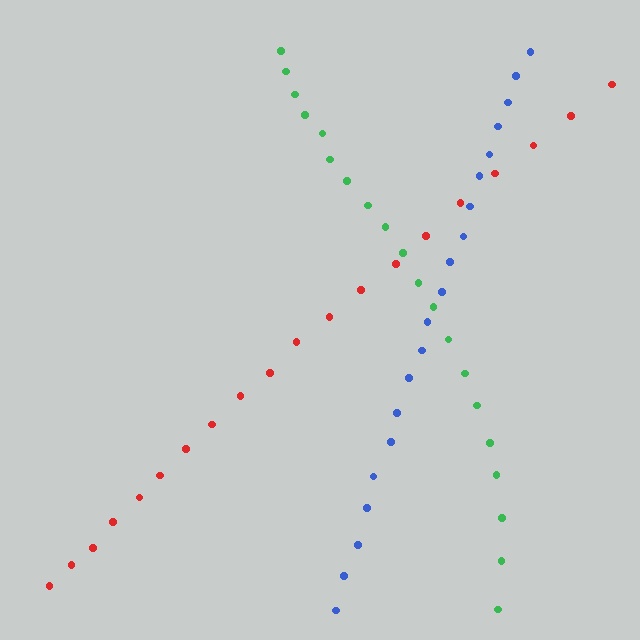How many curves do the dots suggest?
There are 3 distinct paths.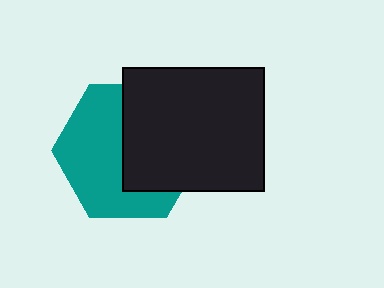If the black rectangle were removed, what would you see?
You would see the complete teal hexagon.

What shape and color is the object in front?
The object in front is a black rectangle.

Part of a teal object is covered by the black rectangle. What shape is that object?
It is a hexagon.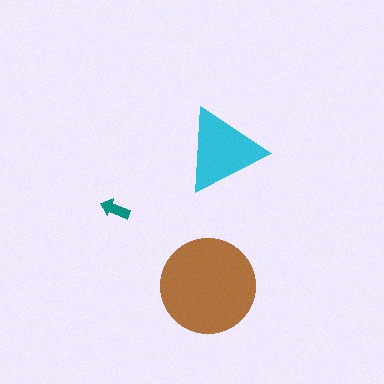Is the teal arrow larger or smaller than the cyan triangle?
Smaller.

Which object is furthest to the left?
The teal arrow is leftmost.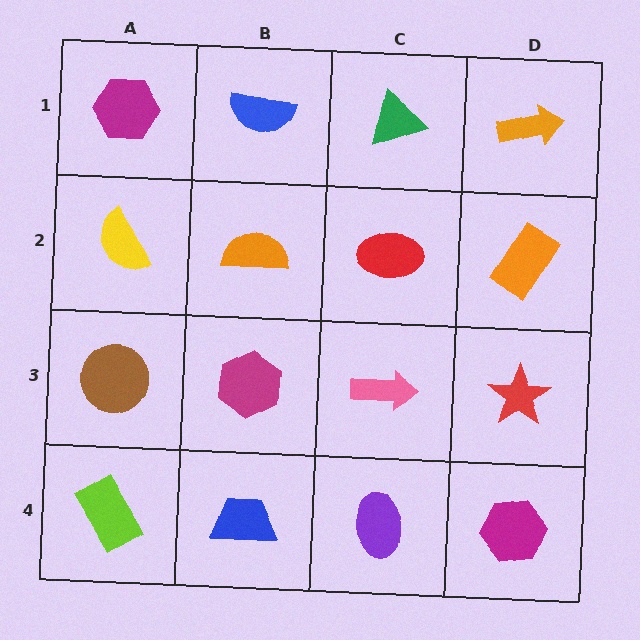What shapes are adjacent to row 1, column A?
A yellow semicircle (row 2, column A), a blue semicircle (row 1, column B).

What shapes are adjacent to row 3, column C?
A red ellipse (row 2, column C), a purple ellipse (row 4, column C), a magenta hexagon (row 3, column B), a red star (row 3, column D).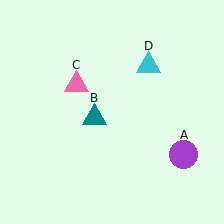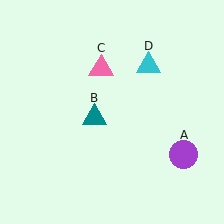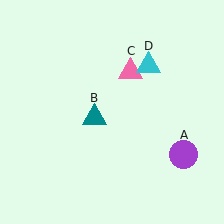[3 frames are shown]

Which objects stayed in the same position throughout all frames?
Purple circle (object A) and teal triangle (object B) and cyan triangle (object D) remained stationary.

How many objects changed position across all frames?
1 object changed position: pink triangle (object C).